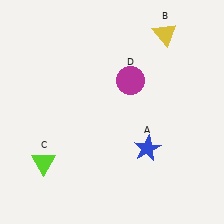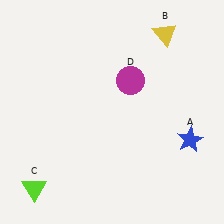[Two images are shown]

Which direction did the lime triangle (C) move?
The lime triangle (C) moved down.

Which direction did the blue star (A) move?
The blue star (A) moved right.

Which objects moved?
The objects that moved are: the blue star (A), the lime triangle (C).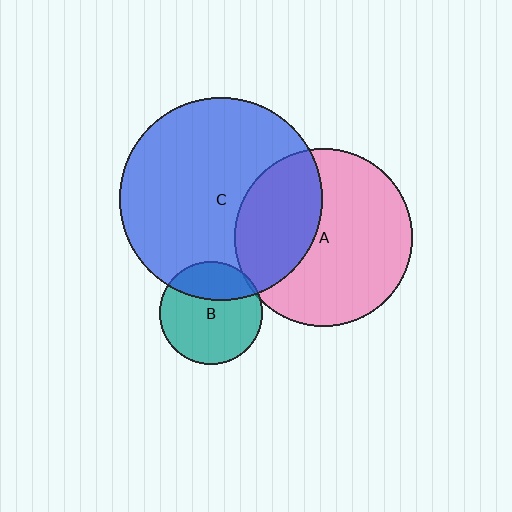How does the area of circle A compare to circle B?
Approximately 3.0 times.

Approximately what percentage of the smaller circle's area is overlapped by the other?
Approximately 30%.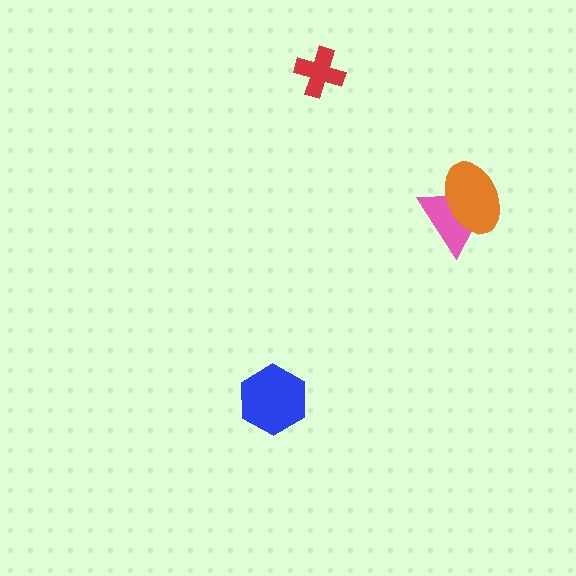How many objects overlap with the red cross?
0 objects overlap with the red cross.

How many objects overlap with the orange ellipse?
1 object overlaps with the orange ellipse.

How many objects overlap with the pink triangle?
1 object overlaps with the pink triangle.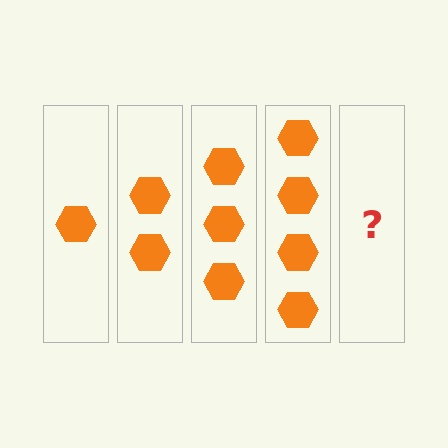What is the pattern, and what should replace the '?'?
The pattern is that each step adds one more hexagon. The '?' should be 5 hexagons.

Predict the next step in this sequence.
The next step is 5 hexagons.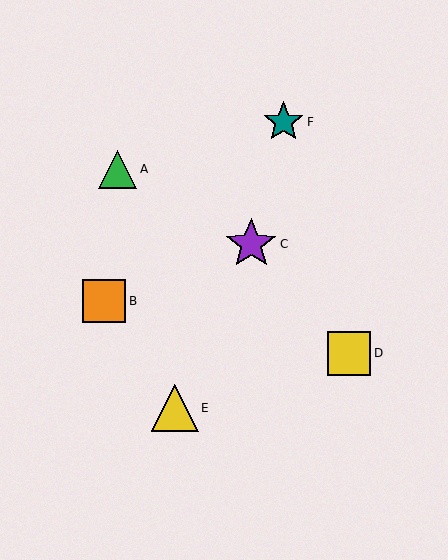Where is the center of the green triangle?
The center of the green triangle is at (118, 169).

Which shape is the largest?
The purple star (labeled C) is the largest.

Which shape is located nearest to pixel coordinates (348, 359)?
The yellow square (labeled D) at (349, 353) is nearest to that location.